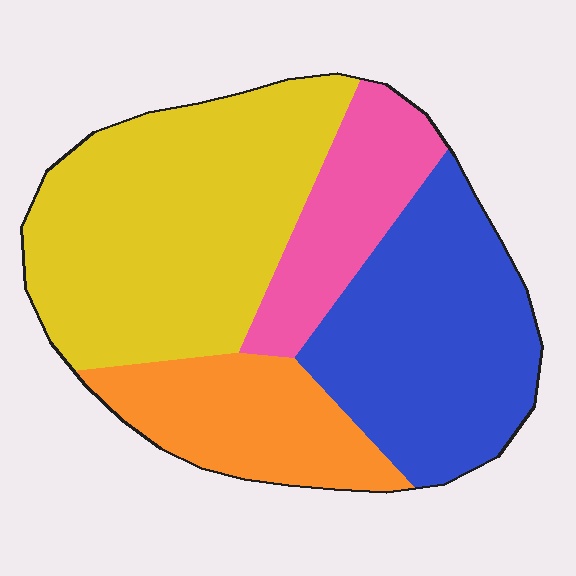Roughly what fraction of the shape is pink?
Pink covers roughly 15% of the shape.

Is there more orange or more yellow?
Yellow.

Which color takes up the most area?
Yellow, at roughly 40%.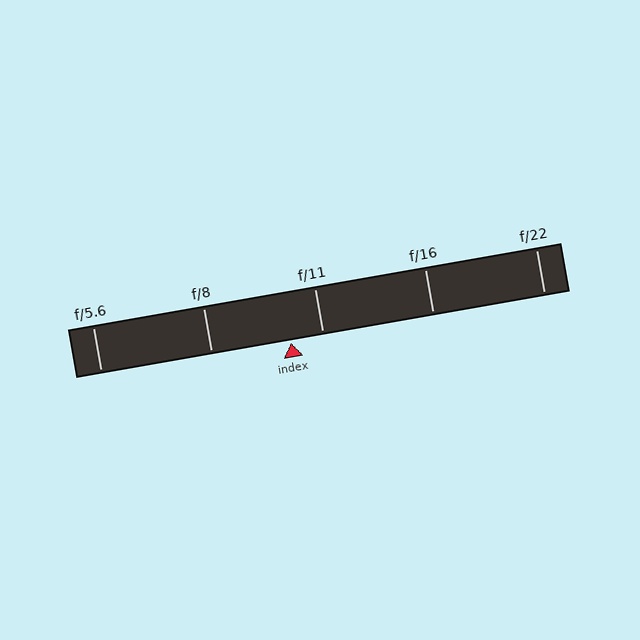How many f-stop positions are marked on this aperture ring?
There are 5 f-stop positions marked.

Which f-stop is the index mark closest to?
The index mark is closest to f/11.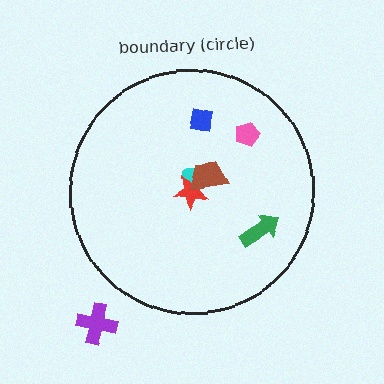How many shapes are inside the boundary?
6 inside, 1 outside.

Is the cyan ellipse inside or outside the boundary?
Inside.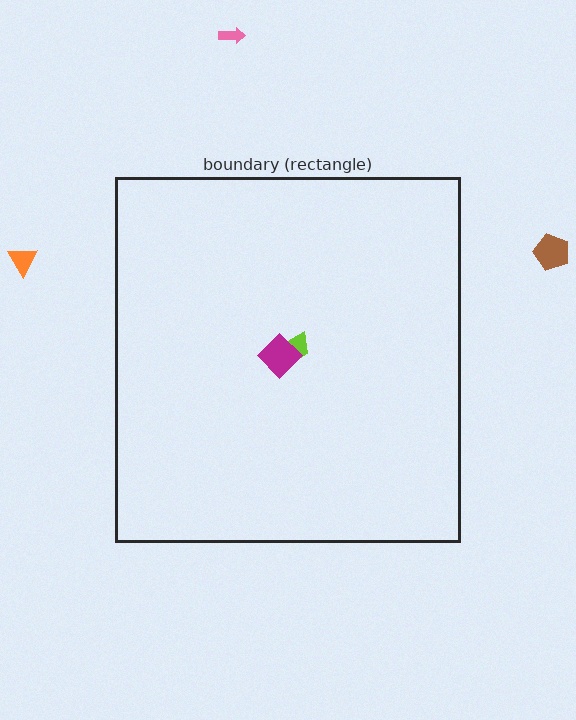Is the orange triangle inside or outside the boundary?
Outside.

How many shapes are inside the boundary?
2 inside, 3 outside.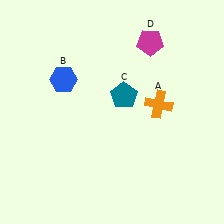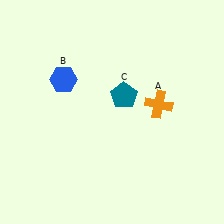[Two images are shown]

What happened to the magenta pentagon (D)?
The magenta pentagon (D) was removed in Image 2. It was in the top-right area of Image 1.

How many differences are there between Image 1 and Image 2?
There is 1 difference between the two images.